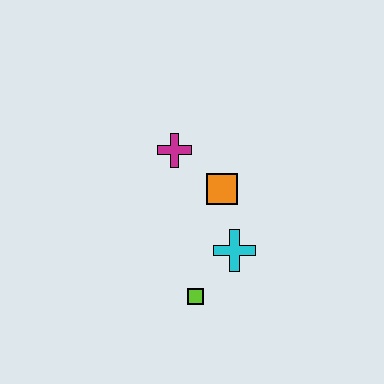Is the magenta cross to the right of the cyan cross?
No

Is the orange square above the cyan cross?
Yes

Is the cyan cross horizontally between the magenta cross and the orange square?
No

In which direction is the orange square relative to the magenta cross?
The orange square is to the right of the magenta cross.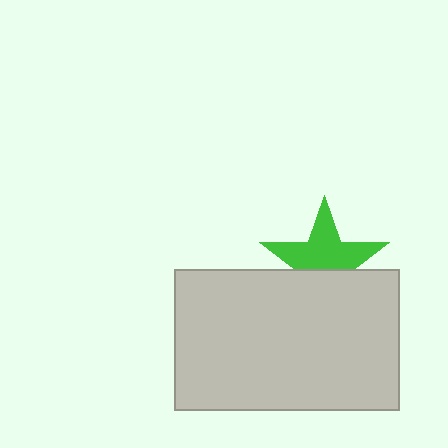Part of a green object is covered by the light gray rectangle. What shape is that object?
It is a star.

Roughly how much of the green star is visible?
About half of it is visible (roughly 61%).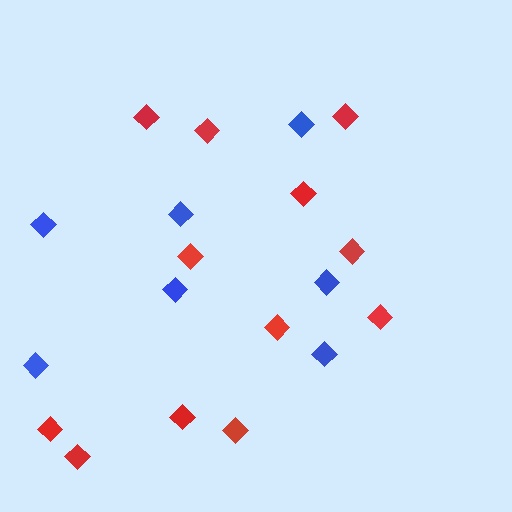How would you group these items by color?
There are 2 groups: one group of blue diamonds (7) and one group of red diamonds (12).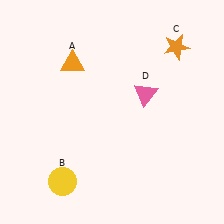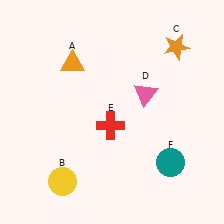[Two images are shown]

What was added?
A red cross (E), a teal circle (F) were added in Image 2.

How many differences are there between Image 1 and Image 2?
There are 2 differences between the two images.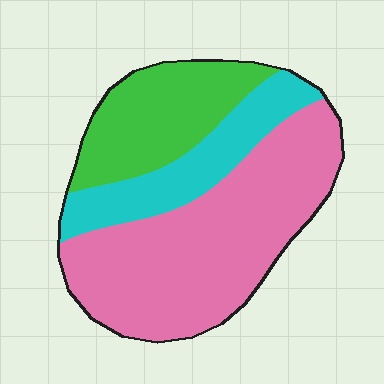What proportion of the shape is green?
Green takes up about one quarter (1/4) of the shape.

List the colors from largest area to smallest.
From largest to smallest: pink, green, cyan.